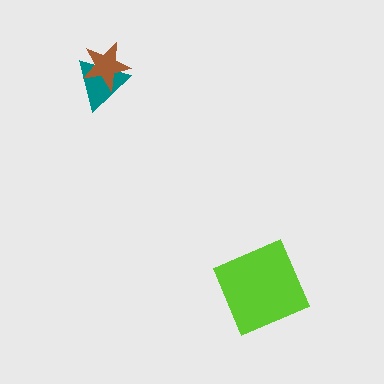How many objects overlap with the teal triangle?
1 object overlaps with the teal triangle.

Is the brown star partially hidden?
No, no other shape covers it.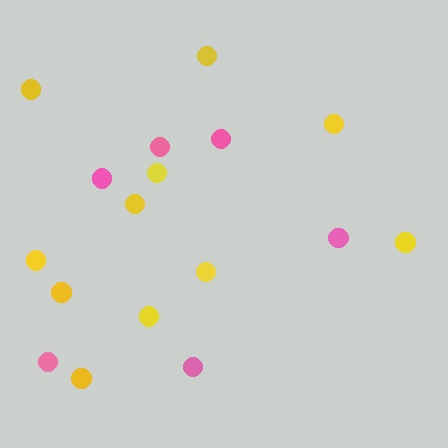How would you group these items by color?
There are 2 groups: one group of yellow circles (11) and one group of pink circles (6).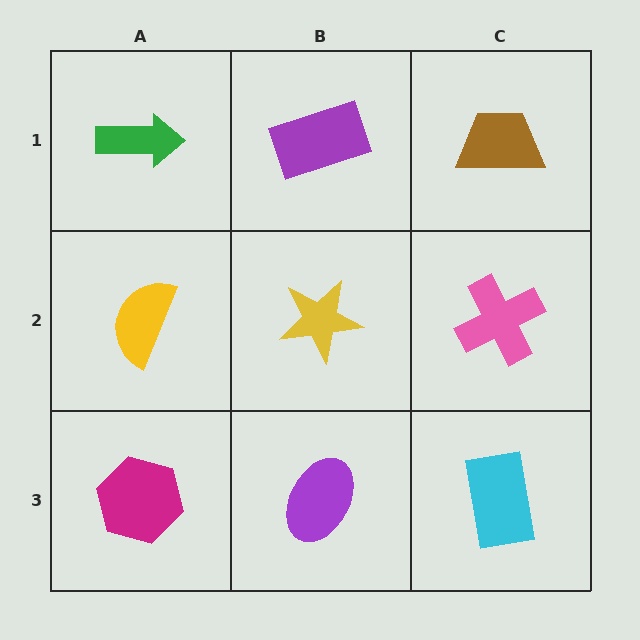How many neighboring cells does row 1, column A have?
2.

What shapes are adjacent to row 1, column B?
A yellow star (row 2, column B), a green arrow (row 1, column A), a brown trapezoid (row 1, column C).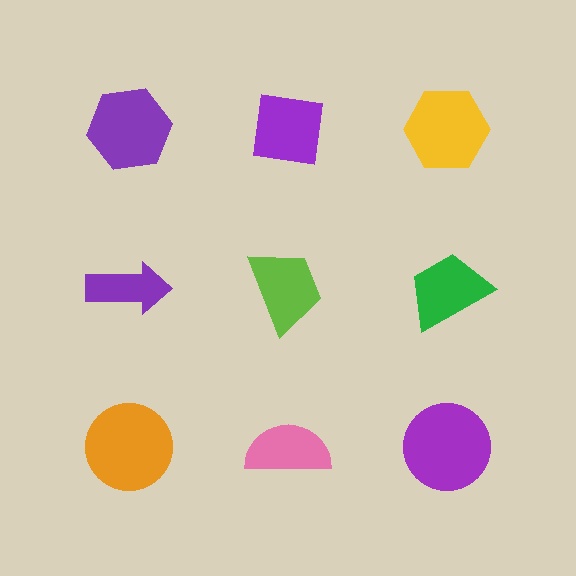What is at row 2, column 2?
A lime trapezoid.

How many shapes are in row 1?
3 shapes.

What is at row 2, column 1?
A purple arrow.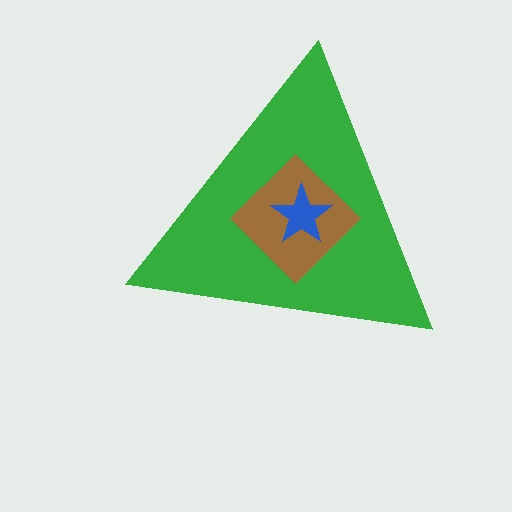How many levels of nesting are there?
3.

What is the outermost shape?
The green triangle.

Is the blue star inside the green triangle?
Yes.